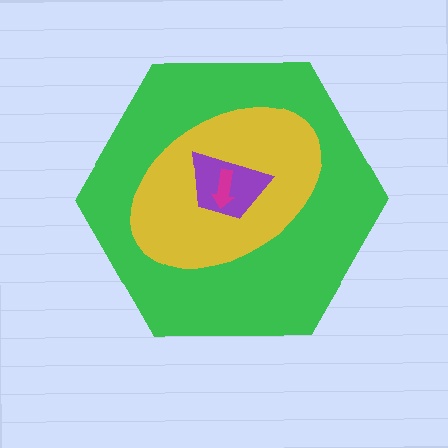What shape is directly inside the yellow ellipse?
The purple trapezoid.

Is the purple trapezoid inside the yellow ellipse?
Yes.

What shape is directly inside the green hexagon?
The yellow ellipse.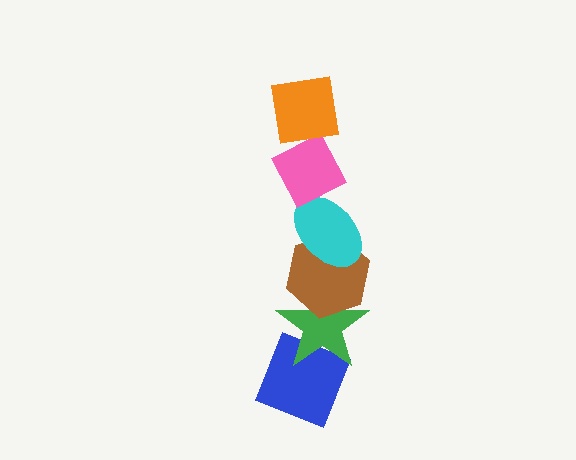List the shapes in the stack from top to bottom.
From top to bottom: the orange square, the pink diamond, the cyan ellipse, the brown hexagon, the green star, the blue diamond.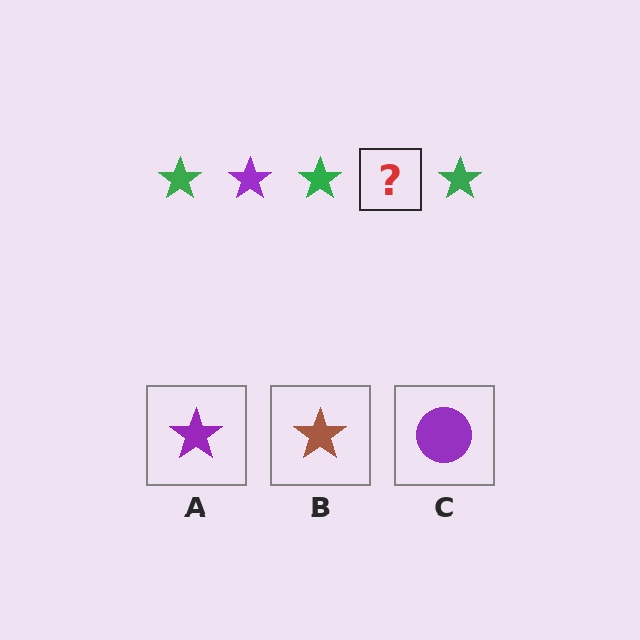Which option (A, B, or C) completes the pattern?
A.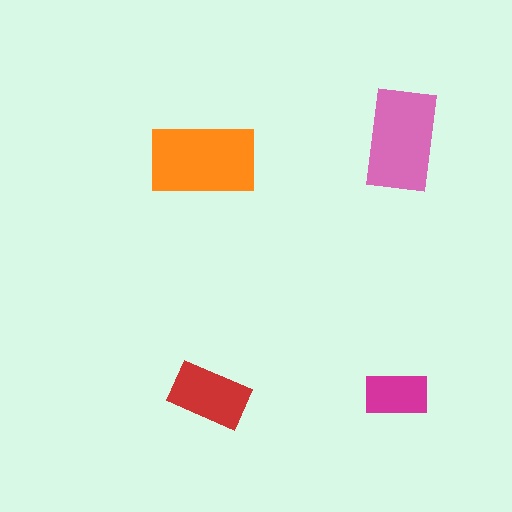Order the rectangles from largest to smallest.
the orange one, the pink one, the red one, the magenta one.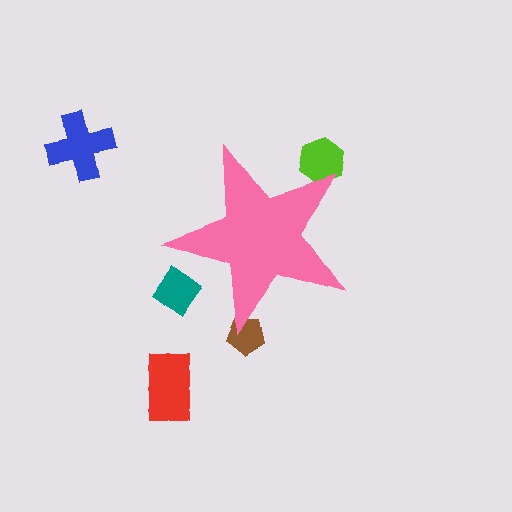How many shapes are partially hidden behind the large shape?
3 shapes are partially hidden.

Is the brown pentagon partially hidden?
Yes, the brown pentagon is partially hidden behind the pink star.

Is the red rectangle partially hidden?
No, the red rectangle is fully visible.